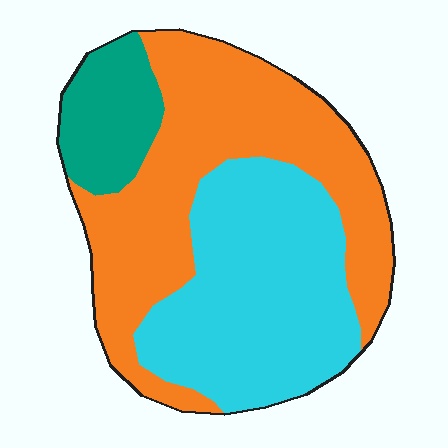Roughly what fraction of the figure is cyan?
Cyan covers 40% of the figure.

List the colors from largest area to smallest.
From largest to smallest: orange, cyan, teal.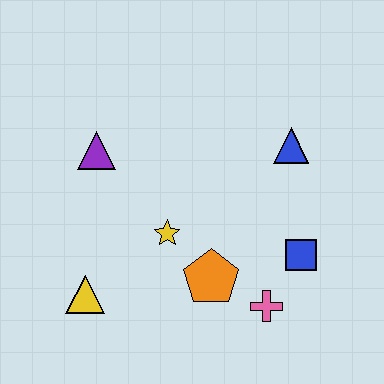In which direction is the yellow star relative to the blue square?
The yellow star is to the left of the blue square.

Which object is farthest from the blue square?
The purple triangle is farthest from the blue square.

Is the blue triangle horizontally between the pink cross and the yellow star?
No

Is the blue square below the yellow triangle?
No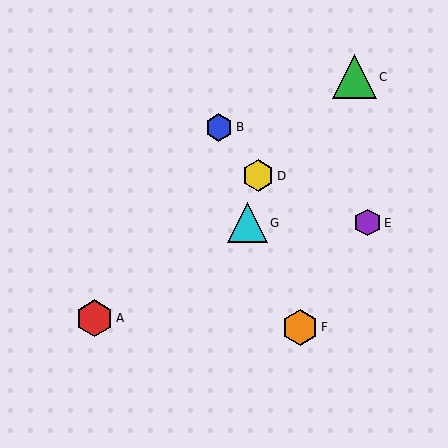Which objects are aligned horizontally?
Objects E, G are aligned horizontally.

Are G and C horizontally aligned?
No, G is at y≈223 and C is at y≈77.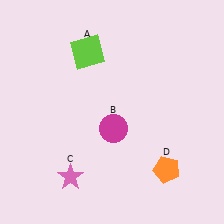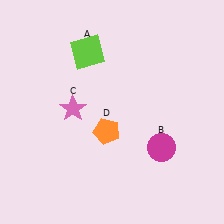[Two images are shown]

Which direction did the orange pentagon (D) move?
The orange pentagon (D) moved left.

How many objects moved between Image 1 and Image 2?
3 objects moved between the two images.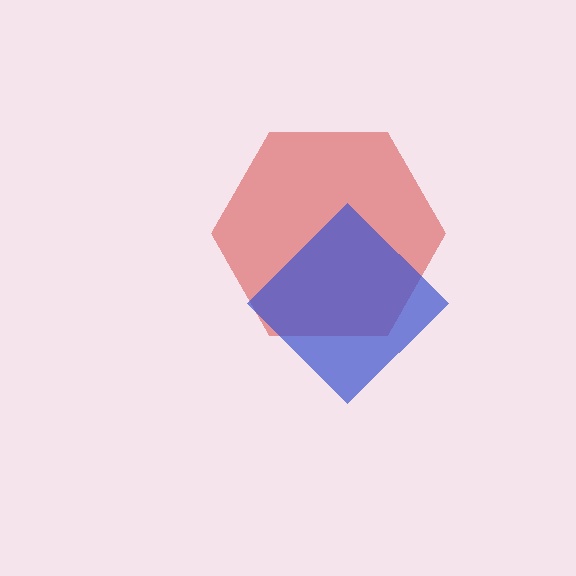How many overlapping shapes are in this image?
There are 2 overlapping shapes in the image.